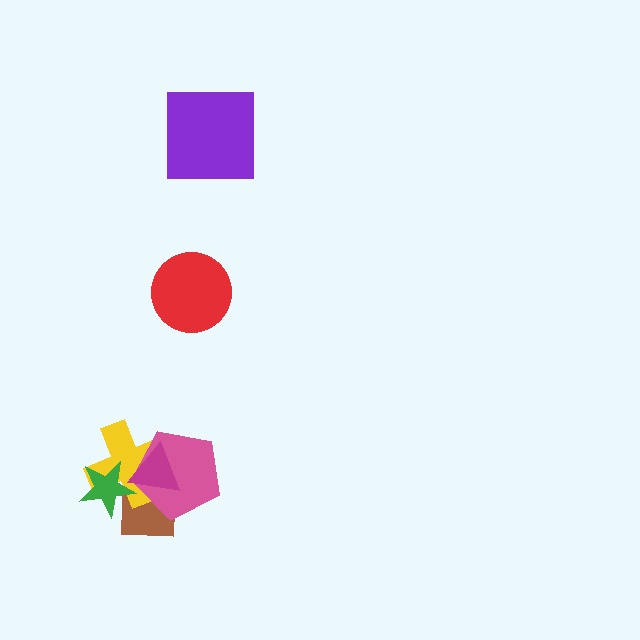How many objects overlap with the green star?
3 objects overlap with the green star.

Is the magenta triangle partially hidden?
Yes, it is partially covered by another shape.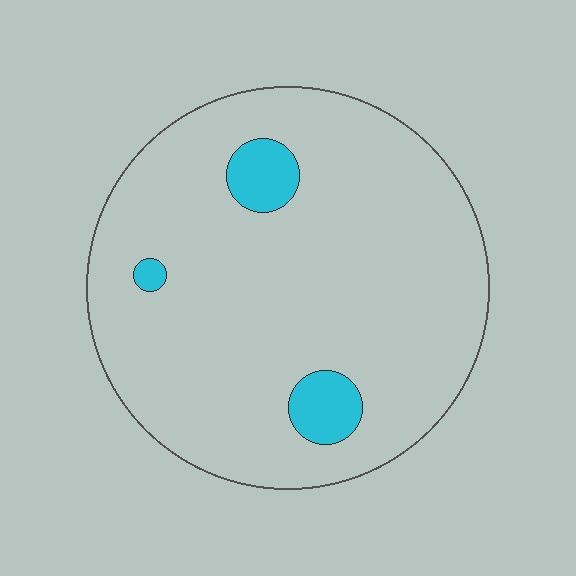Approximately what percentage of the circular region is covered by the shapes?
Approximately 10%.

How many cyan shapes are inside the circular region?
3.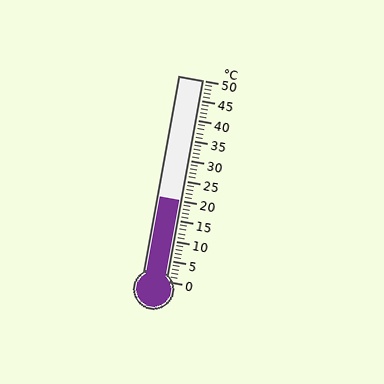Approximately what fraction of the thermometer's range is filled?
The thermometer is filled to approximately 40% of its range.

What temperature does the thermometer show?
The thermometer shows approximately 20°C.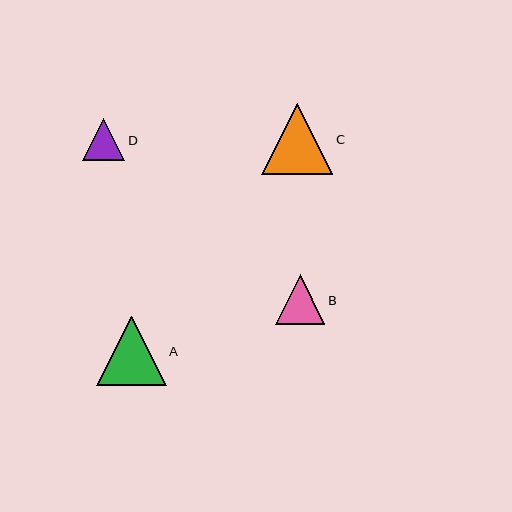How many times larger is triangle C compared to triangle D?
Triangle C is approximately 1.7 times the size of triangle D.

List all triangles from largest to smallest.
From largest to smallest: C, A, B, D.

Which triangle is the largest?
Triangle C is the largest with a size of approximately 71 pixels.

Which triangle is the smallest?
Triangle D is the smallest with a size of approximately 43 pixels.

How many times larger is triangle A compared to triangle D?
Triangle A is approximately 1.6 times the size of triangle D.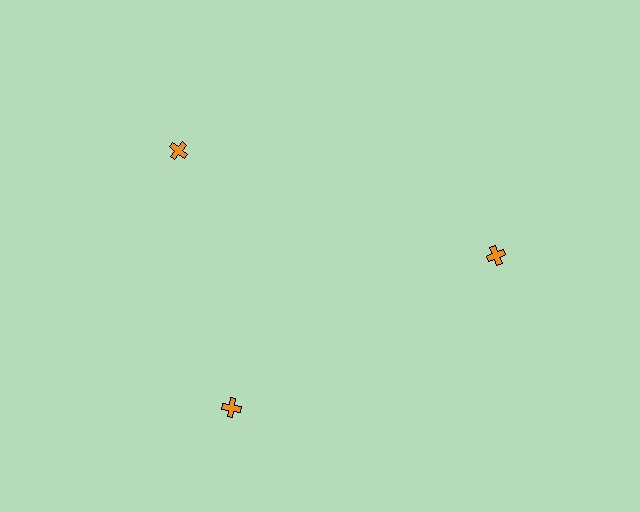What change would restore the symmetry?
The symmetry would be restored by rotating it back into even spacing with its neighbors so that all 3 crosses sit at equal angles and equal distance from the center.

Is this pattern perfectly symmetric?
No. The 3 orange crosses are arranged in a ring, but one element near the 11 o'clock position is rotated out of alignment along the ring, breaking the 3-fold rotational symmetry.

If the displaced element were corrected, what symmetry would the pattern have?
It would have 3-fold rotational symmetry — the pattern would map onto itself every 120 degrees.